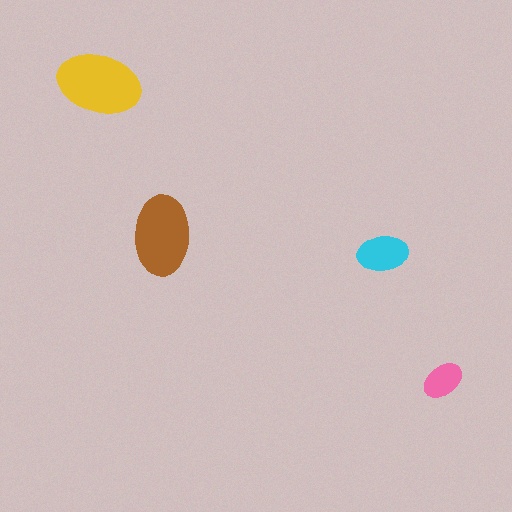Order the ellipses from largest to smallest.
the yellow one, the brown one, the cyan one, the pink one.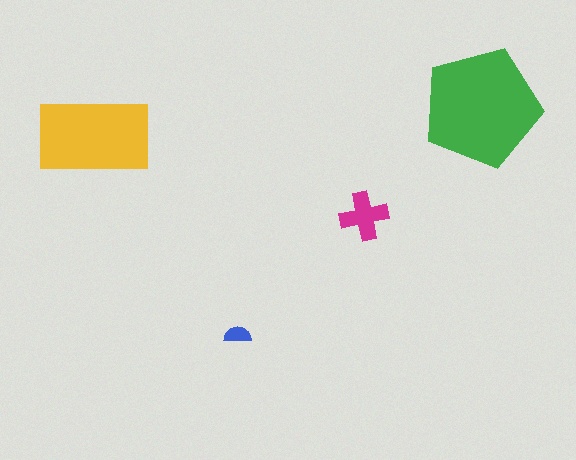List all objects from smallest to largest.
The blue semicircle, the magenta cross, the yellow rectangle, the green pentagon.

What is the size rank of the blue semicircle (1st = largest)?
4th.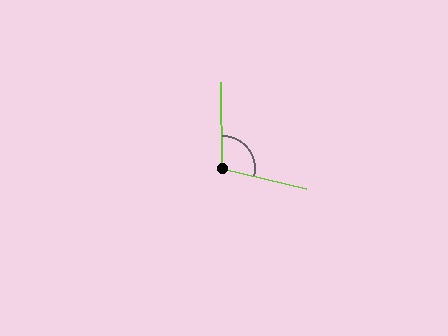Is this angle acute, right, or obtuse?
It is obtuse.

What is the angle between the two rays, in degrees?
Approximately 103 degrees.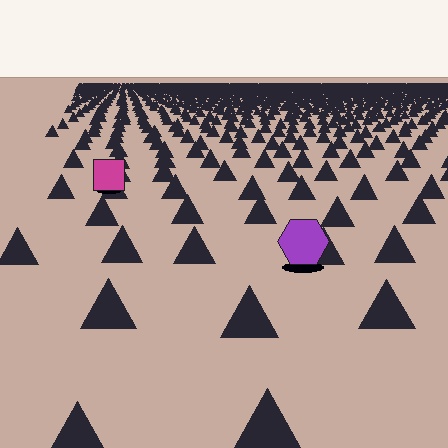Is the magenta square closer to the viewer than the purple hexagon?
No. The purple hexagon is closer — you can tell from the texture gradient: the ground texture is coarser near it.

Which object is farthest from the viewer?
The magenta square is farthest from the viewer. It appears smaller and the ground texture around it is denser.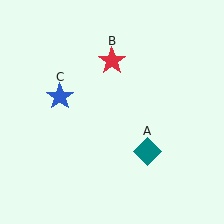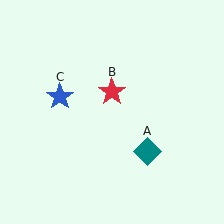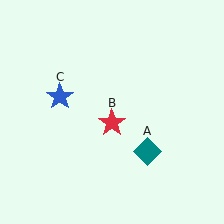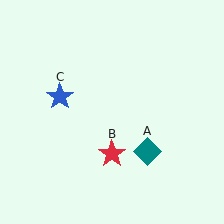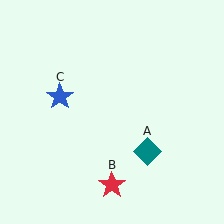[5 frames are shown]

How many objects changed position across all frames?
1 object changed position: red star (object B).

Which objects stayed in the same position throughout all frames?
Teal diamond (object A) and blue star (object C) remained stationary.